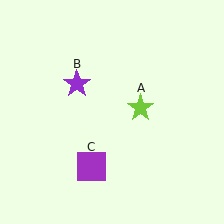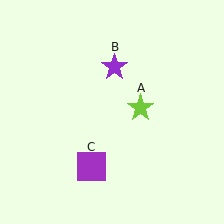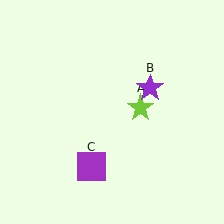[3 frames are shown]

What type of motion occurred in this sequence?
The purple star (object B) rotated clockwise around the center of the scene.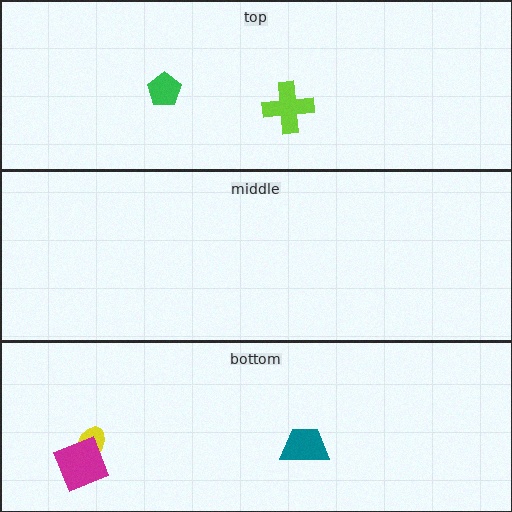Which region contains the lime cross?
The top region.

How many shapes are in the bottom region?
3.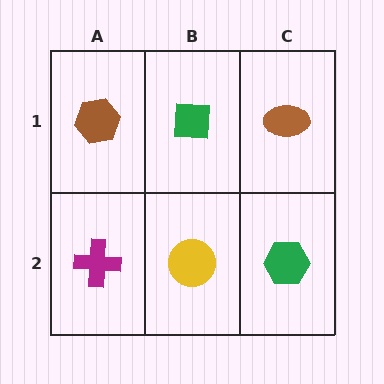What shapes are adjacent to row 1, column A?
A magenta cross (row 2, column A), a green square (row 1, column B).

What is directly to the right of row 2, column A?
A yellow circle.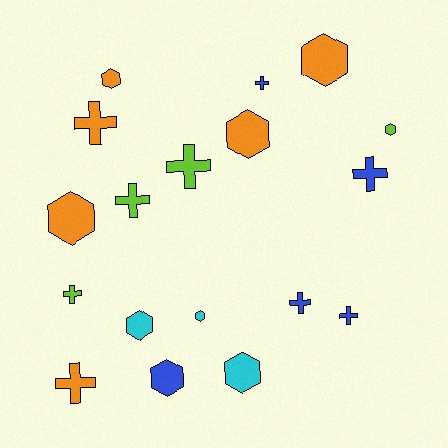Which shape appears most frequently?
Cross, with 9 objects.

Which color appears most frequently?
Orange, with 6 objects.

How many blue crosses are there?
There are 4 blue crosses.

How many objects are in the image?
There are 18 objects.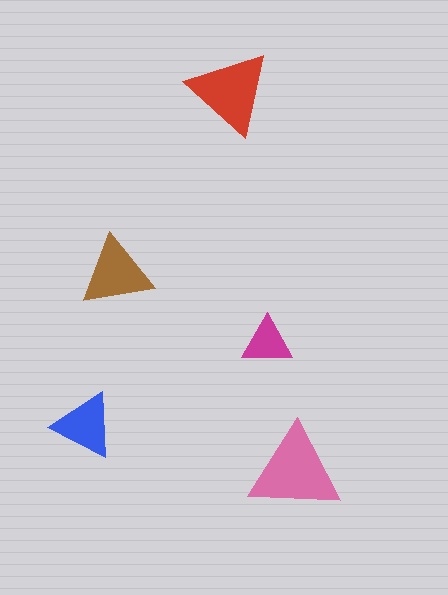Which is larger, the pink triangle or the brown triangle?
The pink one.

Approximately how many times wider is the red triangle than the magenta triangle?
About 1.5 times wider.